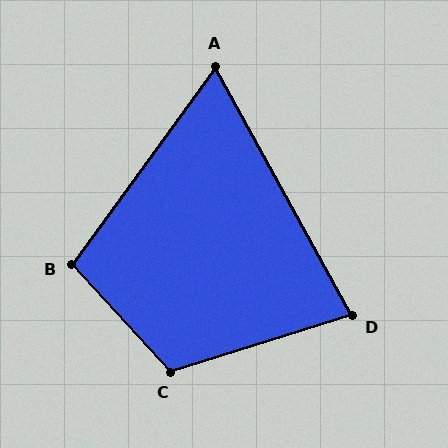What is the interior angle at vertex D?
Approximately 79 degrees (acute).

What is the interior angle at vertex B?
Approximately 101 degrees (obtuse).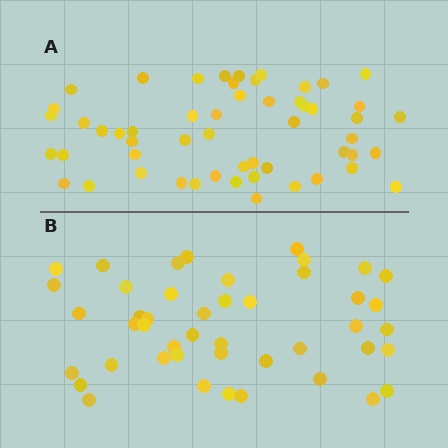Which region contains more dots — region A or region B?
Region A (the top region) has more dots.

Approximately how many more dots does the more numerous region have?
Region A has roughly 8 or so more dots than region B.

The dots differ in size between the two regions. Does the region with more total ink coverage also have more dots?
No. Region B has more total ink coverage because its dots are larger, but region A actually contains more individual dots. Total area can be misleading — the number of items is what matters here.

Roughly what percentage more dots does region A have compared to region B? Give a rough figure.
About 20% more.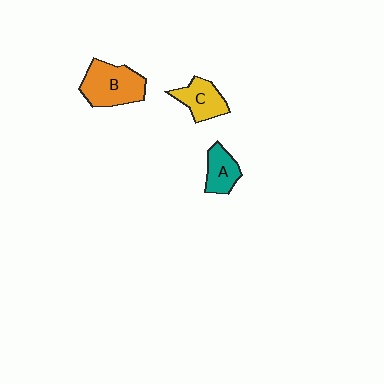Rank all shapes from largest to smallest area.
From largest to smallest: B (orange), C (yellow), A (teal).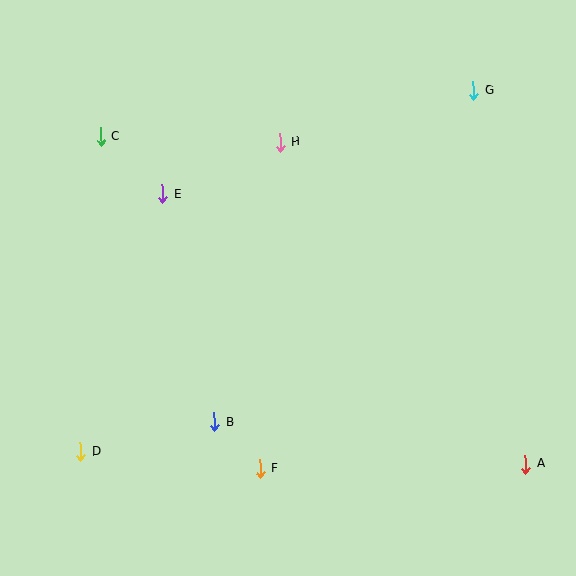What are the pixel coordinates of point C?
Point C is at (101, 136).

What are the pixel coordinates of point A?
Point A is at (526, 464).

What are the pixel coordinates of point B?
Point B is at (214, 422).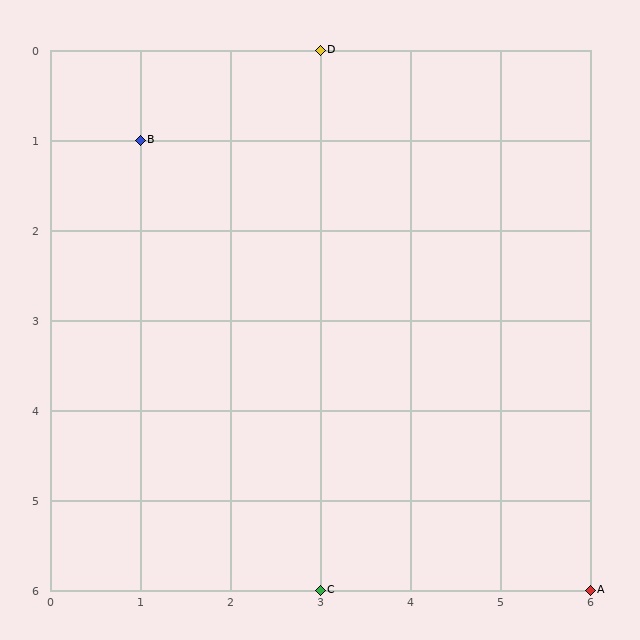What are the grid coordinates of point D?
Point D is at grid coordinates (3, 0).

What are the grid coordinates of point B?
Point B is at grid coordinates (1, 1).